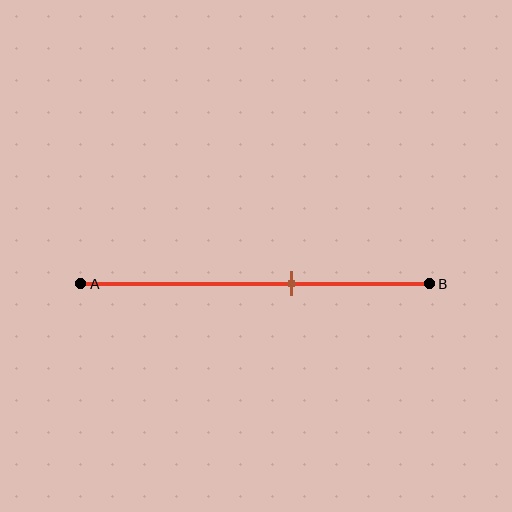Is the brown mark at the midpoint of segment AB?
No, the mark is at about 60% from A, not at the 50% midpoint.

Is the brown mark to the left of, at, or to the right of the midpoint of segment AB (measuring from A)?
The brown mark is to the right of the midpoint of segment AB.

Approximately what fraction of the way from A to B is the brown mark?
The brown mark is approximately 60% of the way from A to B.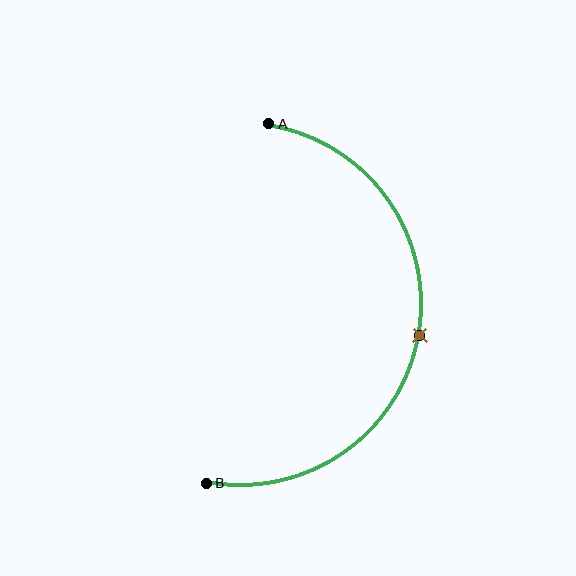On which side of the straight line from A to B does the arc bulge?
The arc bulges to the right of the straight line connecting A and B.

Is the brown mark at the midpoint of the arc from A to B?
Yes. The brown mark lies on the arc at equal arc-length from both A and B — it is the arc midpoint.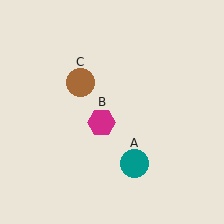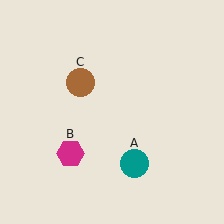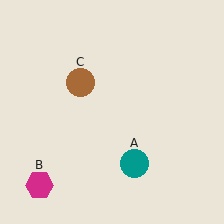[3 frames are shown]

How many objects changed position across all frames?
1 object changed position: magenta hexagon (object B).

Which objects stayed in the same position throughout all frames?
Teal circle (object A) and brown circle (object C) remained stationary.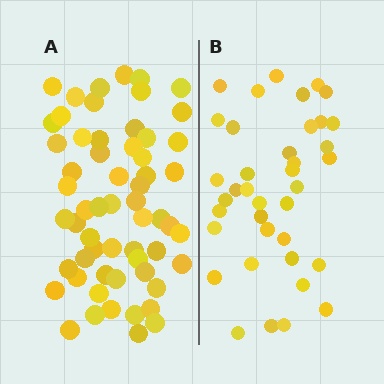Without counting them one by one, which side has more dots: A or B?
Region A (the left region) has more dots.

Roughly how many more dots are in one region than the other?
Region A has approximately 20 more dots than region B.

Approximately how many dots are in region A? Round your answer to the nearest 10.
About 60 dots. (The exact count is 59, which rounds to 60.)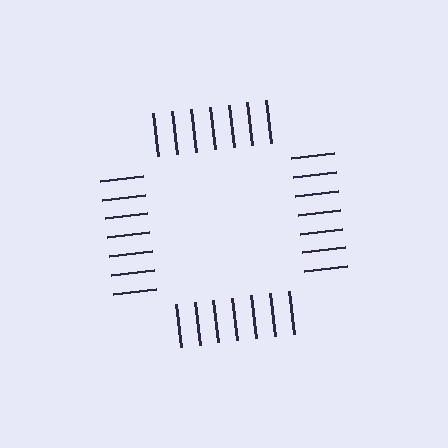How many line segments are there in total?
28 — 7 along each of the 4 edges.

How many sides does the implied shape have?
4 sides — the line-ends trace a square.